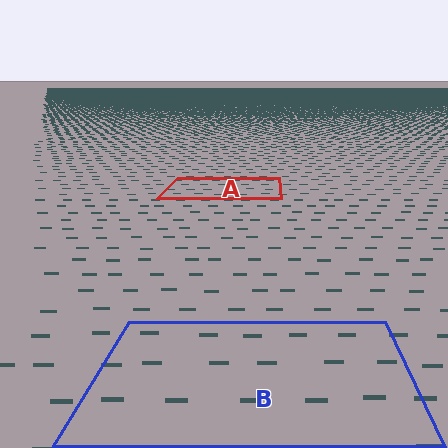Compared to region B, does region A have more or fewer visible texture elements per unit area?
Region A has more texture elements per unit area — they are packed more densely because it is farther away.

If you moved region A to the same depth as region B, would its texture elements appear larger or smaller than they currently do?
They would appear larger. At a closer depth, the same texture elements are projected at a bigger on-screen size.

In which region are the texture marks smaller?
The texture marks are smaller in region A, because it is farther away.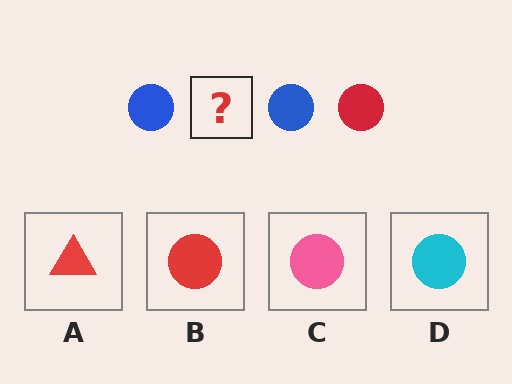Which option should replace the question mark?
Option B.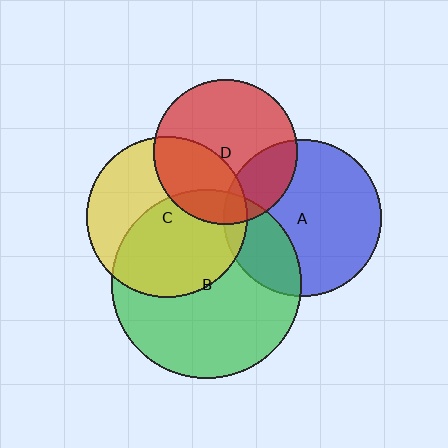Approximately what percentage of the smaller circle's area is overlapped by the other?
Approximately 25%.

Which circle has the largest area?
Circle B (green).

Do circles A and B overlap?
Yes.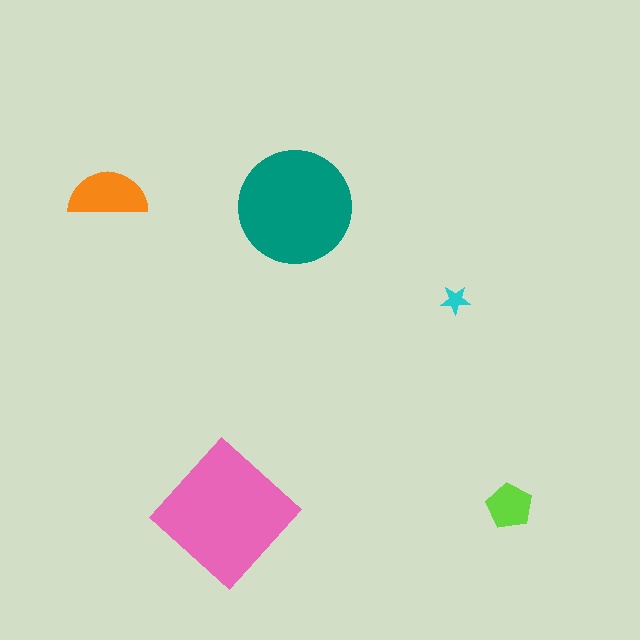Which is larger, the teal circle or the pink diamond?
The pink diamond.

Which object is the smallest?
The cyan star.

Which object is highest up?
The orange semicircle is topmost.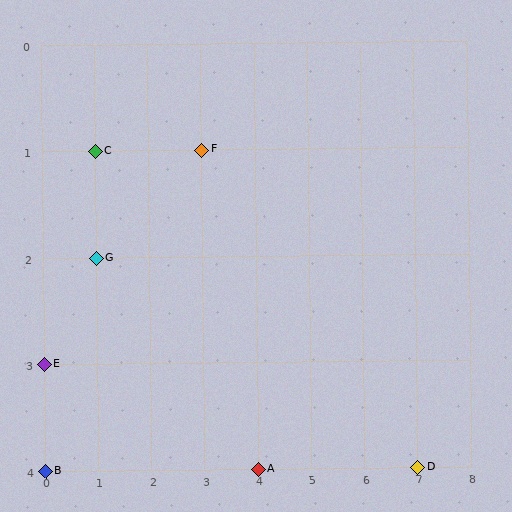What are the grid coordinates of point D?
Point D is at grid coordinates (7, 4).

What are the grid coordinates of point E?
Point E is at grid coordinates (0, 3).